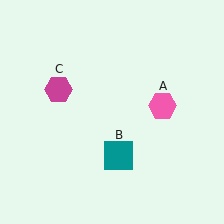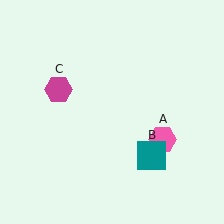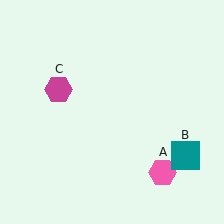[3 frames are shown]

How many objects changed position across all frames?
2 objects changed position: pink hexagon (object A), teal square (object B).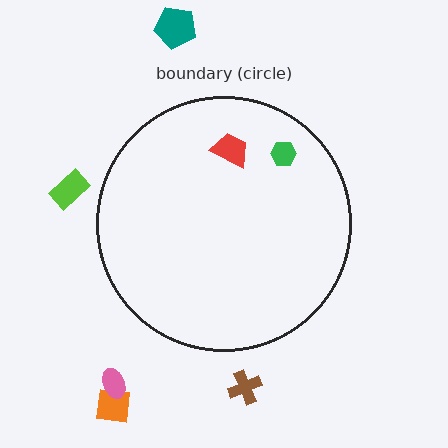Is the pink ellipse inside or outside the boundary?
Outside.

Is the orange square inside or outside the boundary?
Outside.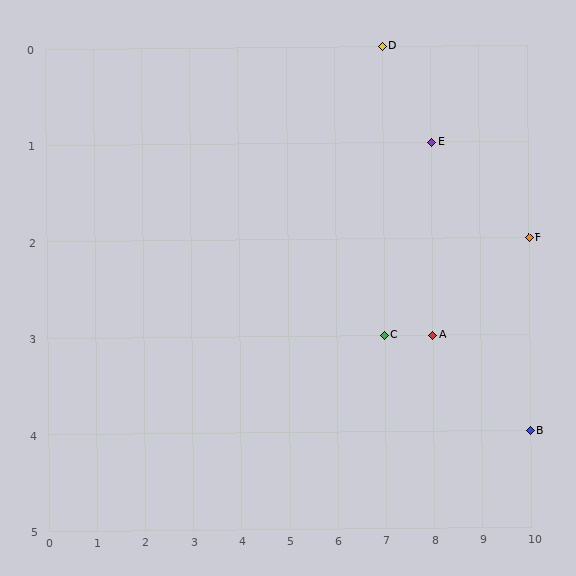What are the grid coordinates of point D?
Point D is at grid coordinates (7, 0).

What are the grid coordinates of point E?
Point E is at grid coordinates (8, 1).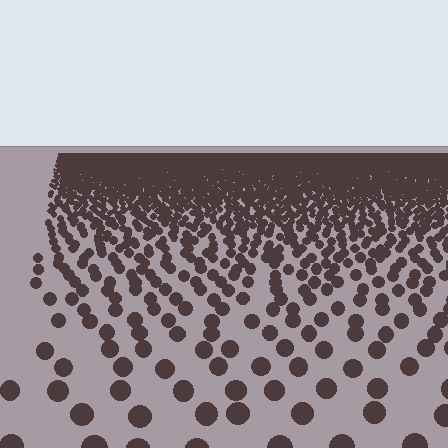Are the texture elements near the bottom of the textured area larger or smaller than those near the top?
Larger. Near the bottom, elements are closer to the viewer and appear at a bigger on-screen size.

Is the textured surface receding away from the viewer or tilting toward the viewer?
The surface is receding away from the viewer. Texture elements get smaller and denser toward the top.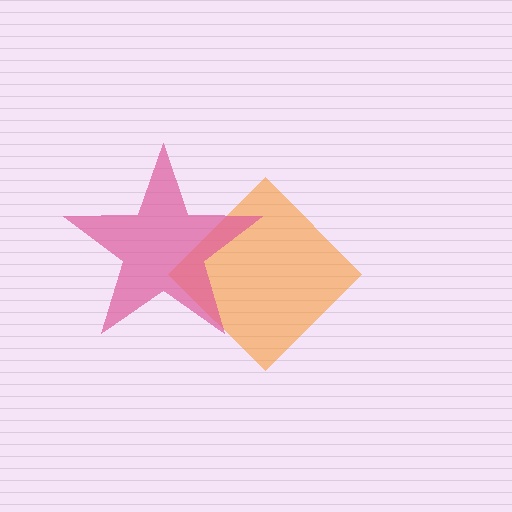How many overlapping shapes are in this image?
There are 2 overlapping shapes in the image.